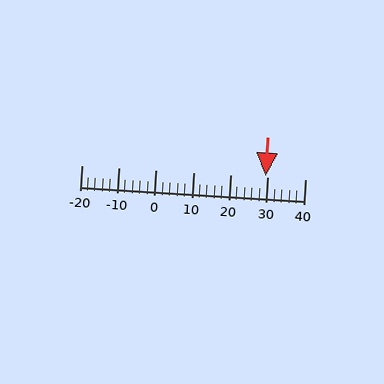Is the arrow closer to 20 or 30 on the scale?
The arrow is closer to 30.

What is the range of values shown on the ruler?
The ruler shows values from -20 to 40.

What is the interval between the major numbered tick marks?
The major tick marks are spaced 10 units apart.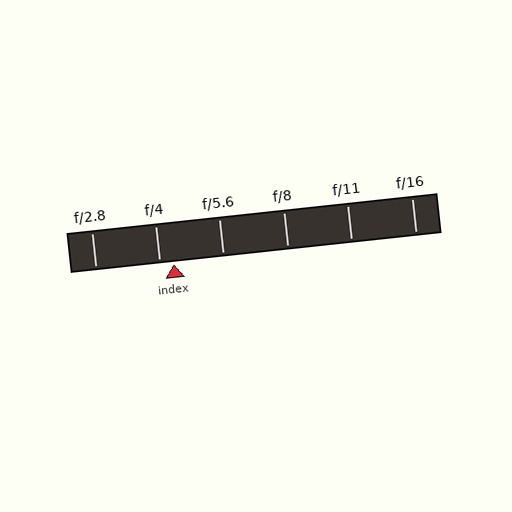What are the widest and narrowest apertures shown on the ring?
The widest aperture shown is f/2.8 and the narrowest is f/16.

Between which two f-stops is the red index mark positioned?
The index mark is between f/4 and f/5.6.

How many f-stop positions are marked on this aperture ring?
There are 6 f-stop positions marked.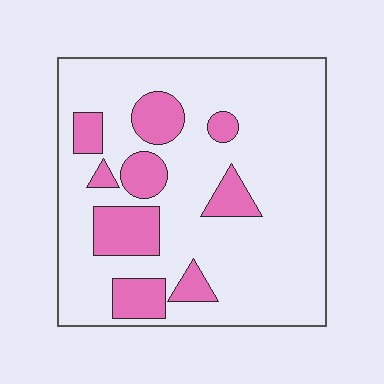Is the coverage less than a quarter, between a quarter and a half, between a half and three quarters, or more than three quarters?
Less than a quarter.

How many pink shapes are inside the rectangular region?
9.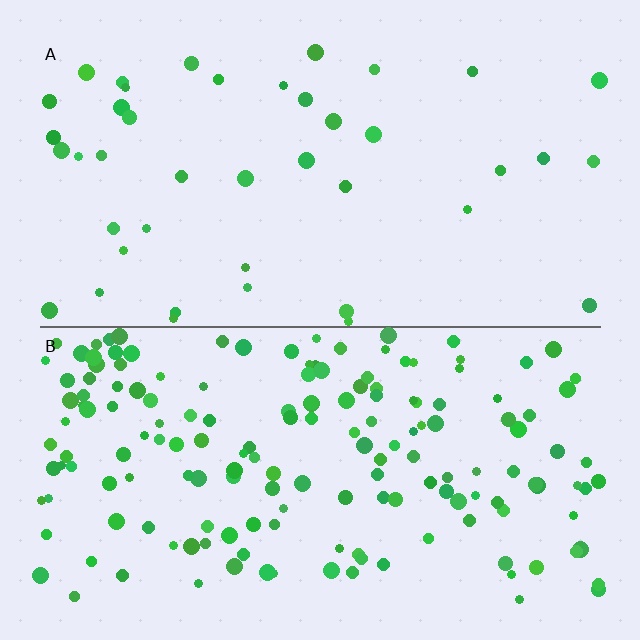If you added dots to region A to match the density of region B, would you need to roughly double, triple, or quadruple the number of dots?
Approximately quadruple.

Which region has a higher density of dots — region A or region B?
B (the bottom).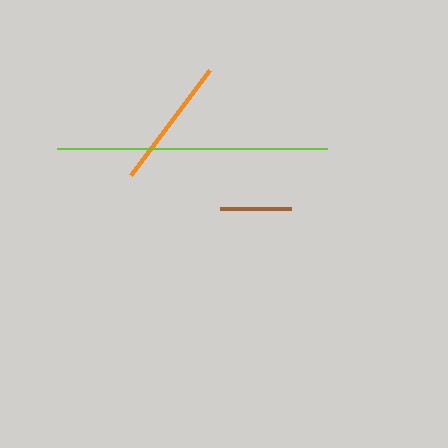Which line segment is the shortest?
The brown line is the shortest at approximately 71 pixels.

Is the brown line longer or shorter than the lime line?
The lime line is longer than the brown line.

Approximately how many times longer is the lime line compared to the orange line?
The lime line is approximately 2.0 times the length of the orange line.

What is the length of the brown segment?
The brown segment is approximately 71 pixels long.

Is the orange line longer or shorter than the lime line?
The lime line is longer than the orange line.